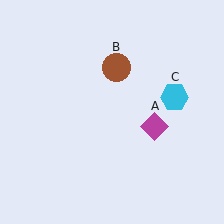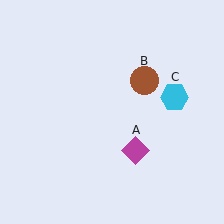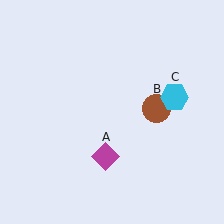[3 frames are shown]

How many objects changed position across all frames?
2 objects changed position: magenta diamond (object A), brown circle (object B).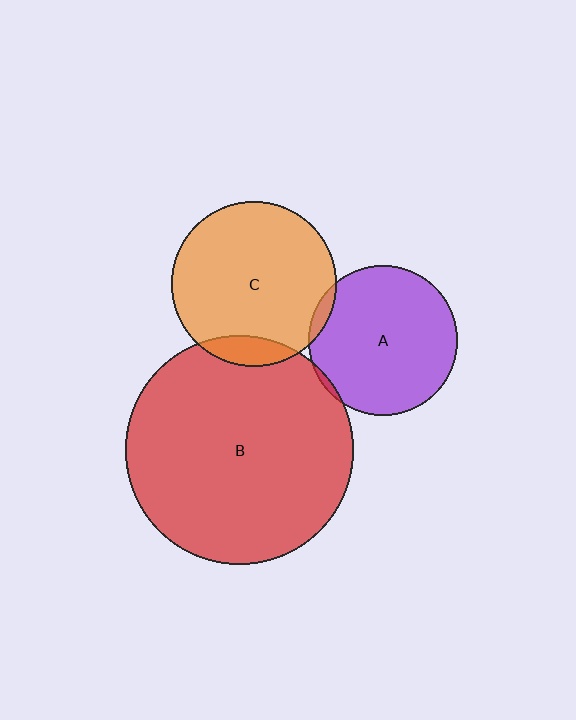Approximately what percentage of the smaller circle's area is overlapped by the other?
Approximately 10%.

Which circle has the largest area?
Circle B (red).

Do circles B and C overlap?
Yes.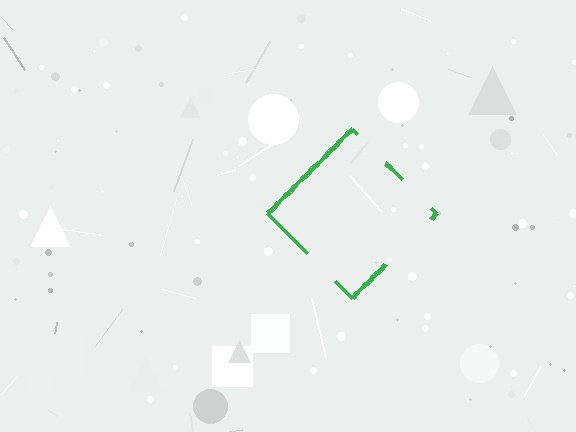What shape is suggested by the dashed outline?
The dashed outline suggests a diamond.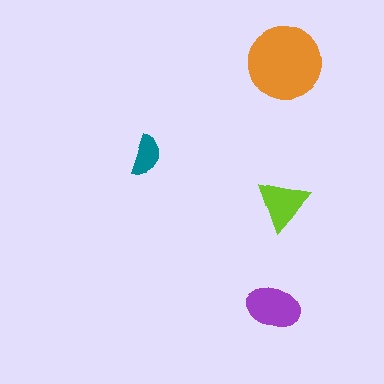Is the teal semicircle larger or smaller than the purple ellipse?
Smaller.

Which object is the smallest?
The teal semicircle.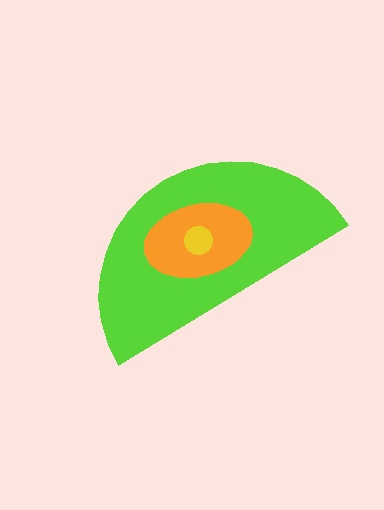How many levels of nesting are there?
3.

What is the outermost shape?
The lime semicircle.